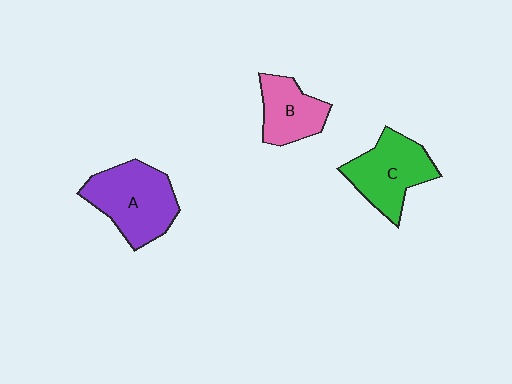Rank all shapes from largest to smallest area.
From largest to smallest: A (purple), C (green), B (pink).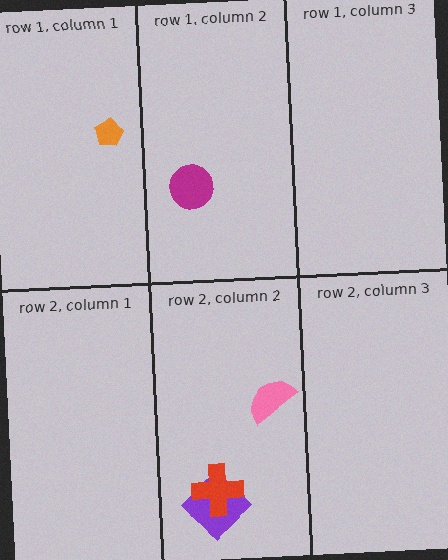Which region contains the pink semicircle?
The row 2, column 2 region.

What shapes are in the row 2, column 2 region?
The purple diamond, the pink semicircle, the red cross.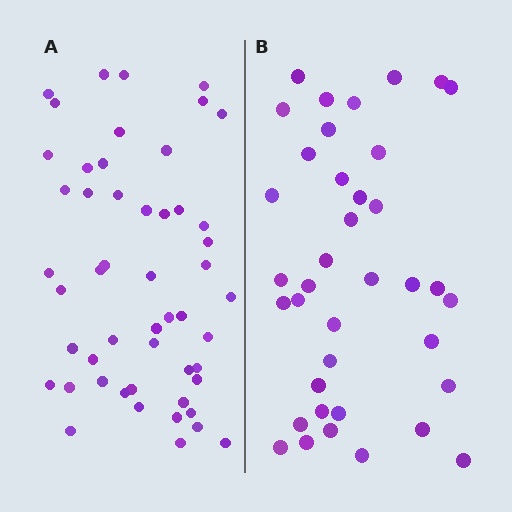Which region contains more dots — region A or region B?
Region A (the left region) has more dots.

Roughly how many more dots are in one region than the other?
Region A has approximately 15 more dots than region B.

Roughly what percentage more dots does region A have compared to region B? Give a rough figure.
About 35% more.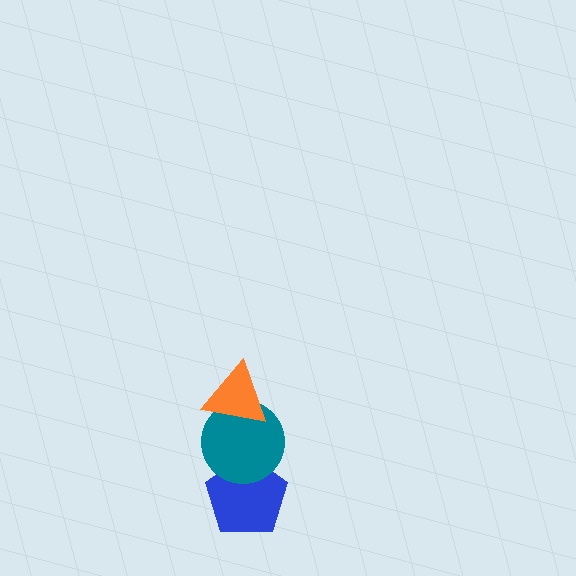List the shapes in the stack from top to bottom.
From top to bottom: the orange triangle, the teal circle, the blue pentagon.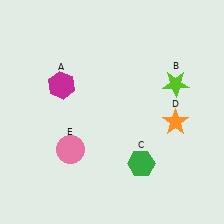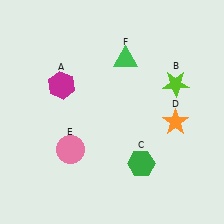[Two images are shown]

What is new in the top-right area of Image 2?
A green triangle (F) was added in the top-right area of Image 2.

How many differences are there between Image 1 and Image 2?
There is 1 difference between the two images.